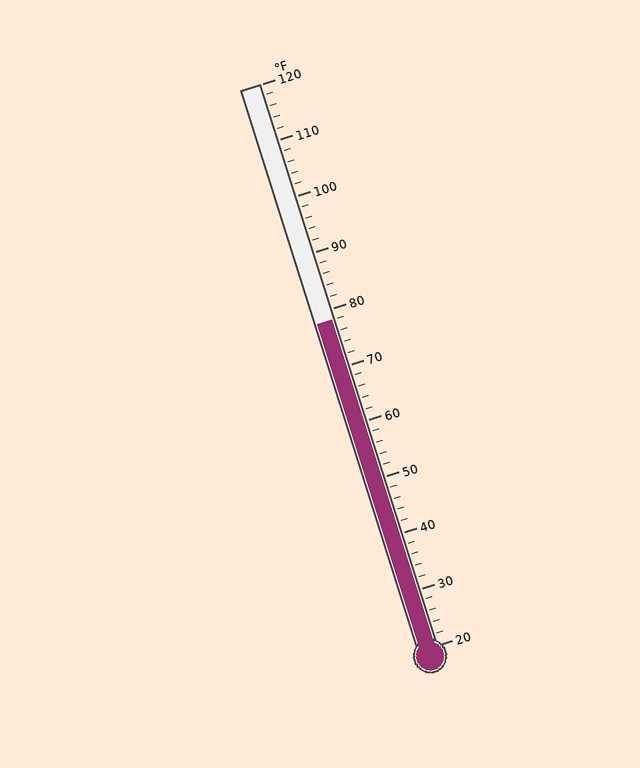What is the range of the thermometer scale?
The thermometer scale ranges from 20°F to 120°F.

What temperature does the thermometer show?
The thermometer shows approximately 78°F.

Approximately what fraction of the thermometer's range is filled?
The thermometer is filled to approximately 60% of its range.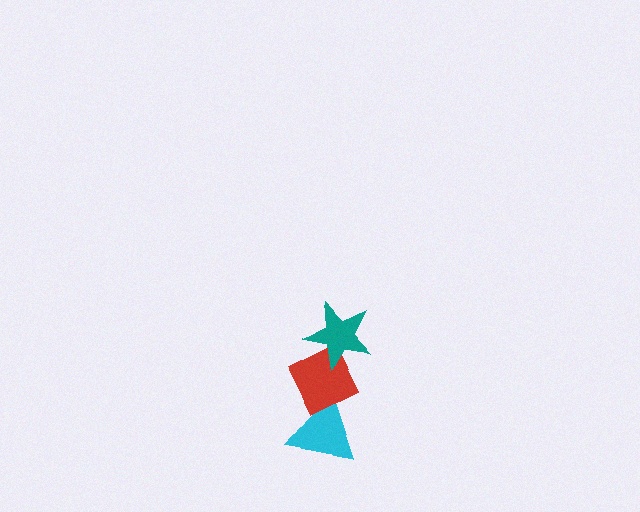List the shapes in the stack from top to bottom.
From top to bottom: the teal star, the red diamond, the cyan triangle.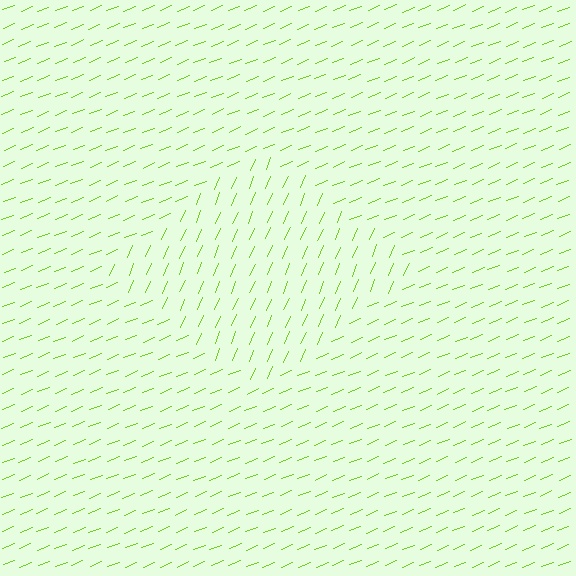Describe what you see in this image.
The image is filled with small lime line segments. A diamond region in the image has lines oriented differently from the surrounding lines, creating a visible texture boundary.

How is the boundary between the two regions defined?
The boundary is defined purely by a change in line orientation (approximately 45 degrees difference). All lines are the same color and thickness.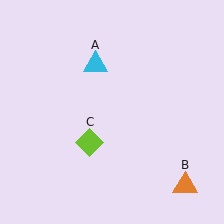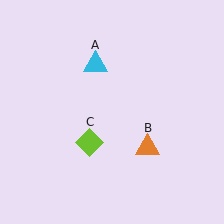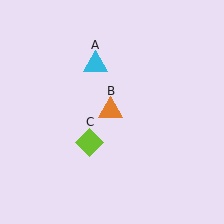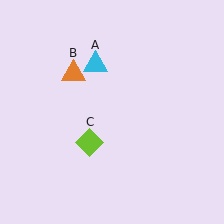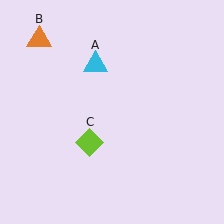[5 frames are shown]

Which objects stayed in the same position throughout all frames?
Cyan triangle (object A) and lime diamond (object C) remained stationary.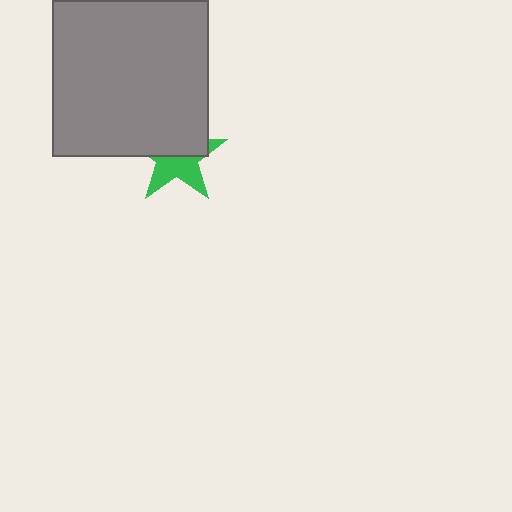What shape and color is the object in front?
The object in front is a gray square.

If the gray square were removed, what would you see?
You would see the complete green star.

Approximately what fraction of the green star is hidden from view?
Roughly 53% of the green star is hidden behind the gray square.